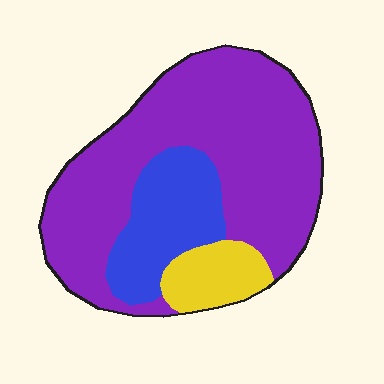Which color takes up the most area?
Purple, at roughly 70%.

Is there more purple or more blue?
Purple.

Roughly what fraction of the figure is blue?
Blue takes up between a sixth and a third of the figure.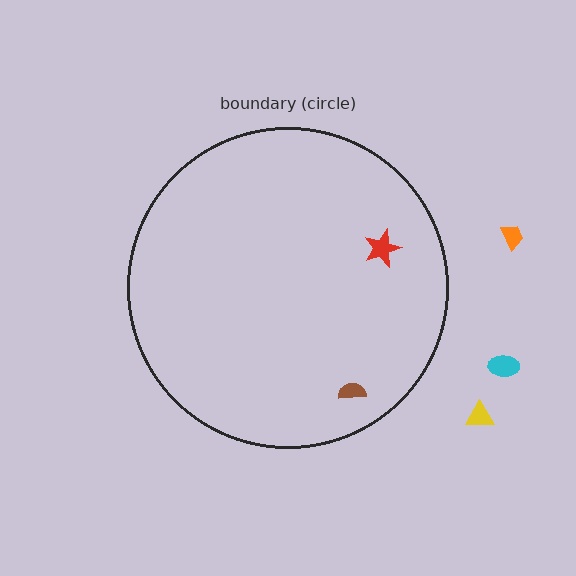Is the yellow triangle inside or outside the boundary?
Outside.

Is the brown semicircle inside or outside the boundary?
Inside.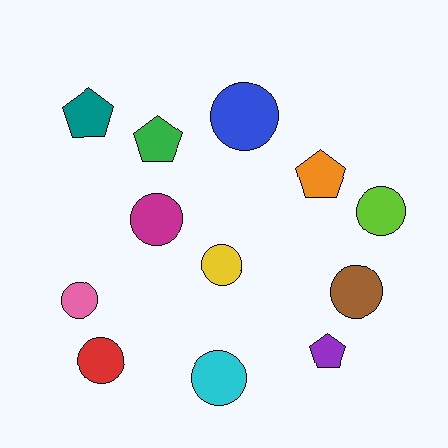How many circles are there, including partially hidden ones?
There are 8 circles.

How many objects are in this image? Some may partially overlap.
There are 12 objects.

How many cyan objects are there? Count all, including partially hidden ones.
There is 1 cyan object.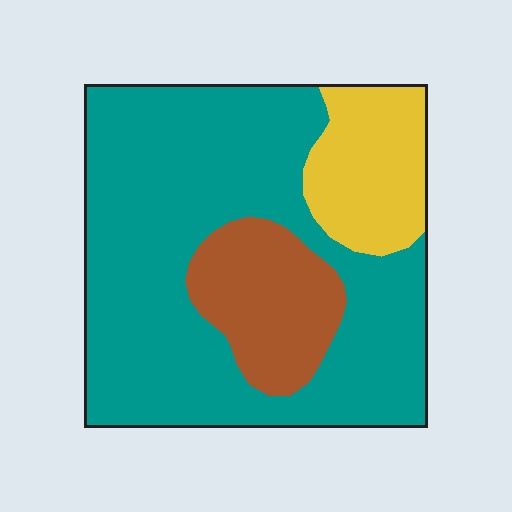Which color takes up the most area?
Teal, at roughly 70%.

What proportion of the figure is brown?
Brown covers about 15% of the figure.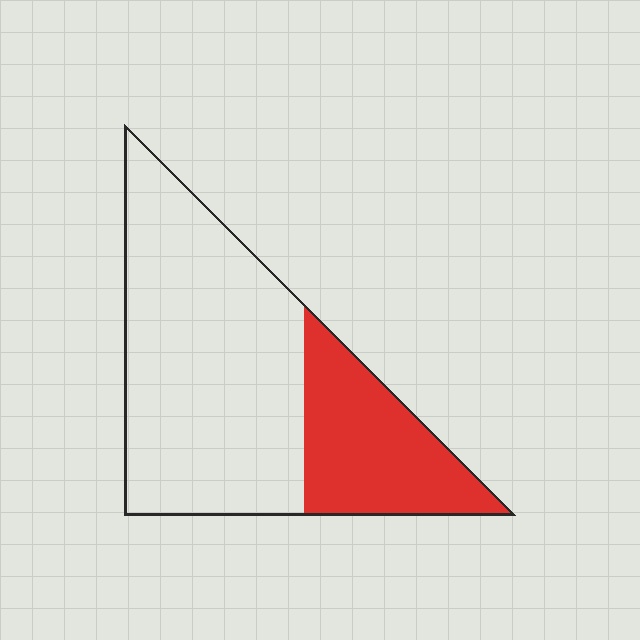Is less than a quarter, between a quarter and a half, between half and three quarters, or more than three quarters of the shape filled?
Between a quarter and a half.